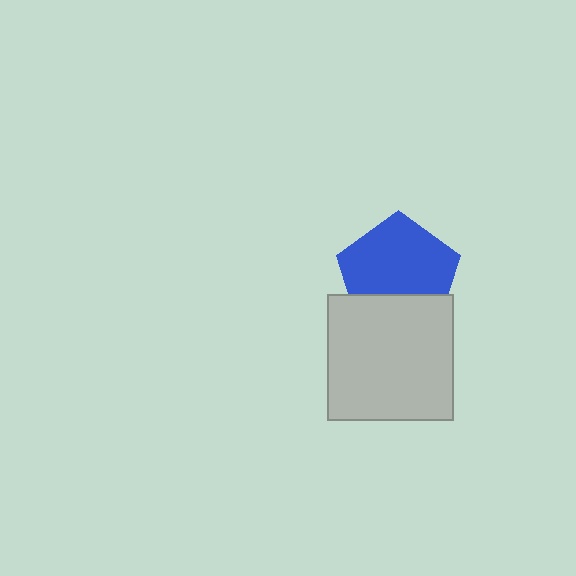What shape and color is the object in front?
The object in front is a light gray square.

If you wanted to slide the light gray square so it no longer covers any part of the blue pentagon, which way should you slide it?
Slide it down — that is the most direct way to separate the two shapes.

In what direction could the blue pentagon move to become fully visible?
The blue pentagon could move up. That would shift it out from behind the light gray square entirely.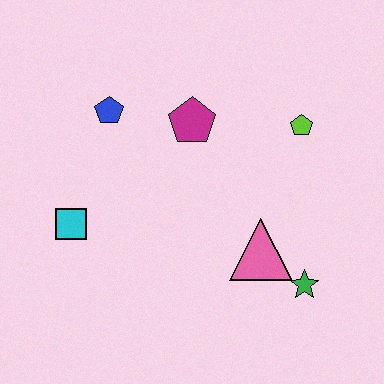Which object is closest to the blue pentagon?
The magenta pentagon is closest to the blue pentagon.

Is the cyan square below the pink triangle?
No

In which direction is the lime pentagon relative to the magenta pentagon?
The lime pentagon is to the right of the magenta pentagon.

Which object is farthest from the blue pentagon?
The green star is farthest from the blue pentagon.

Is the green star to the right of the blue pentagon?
Yes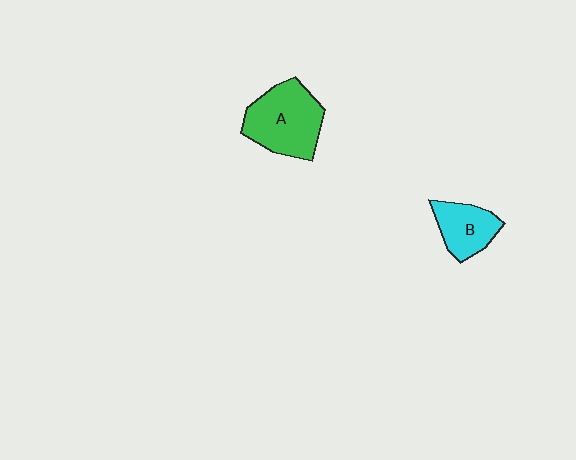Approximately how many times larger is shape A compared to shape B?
Approximately 1.6 times.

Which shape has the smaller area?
Shape B (cyan).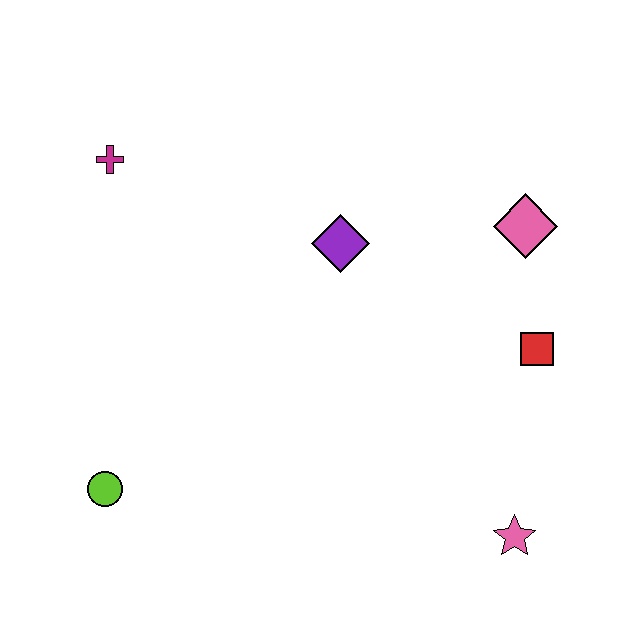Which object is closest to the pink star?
The red square is closest to the pink star.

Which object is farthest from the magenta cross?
The pink star is farthest from the magenta cross.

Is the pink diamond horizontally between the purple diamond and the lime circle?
No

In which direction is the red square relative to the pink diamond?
The red square is below the pink diamond.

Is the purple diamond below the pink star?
No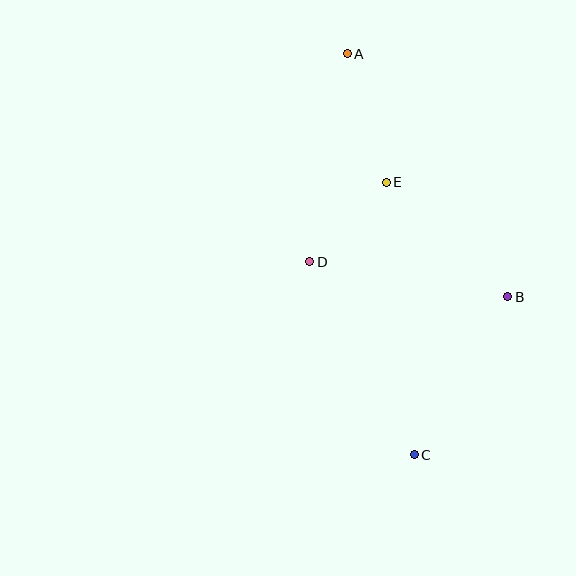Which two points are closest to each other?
Points D and E are closest to each other.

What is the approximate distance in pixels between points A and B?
The distance between A and B is approximately 291 pixels.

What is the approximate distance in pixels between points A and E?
The distance between A and E is approximately 134 pixels.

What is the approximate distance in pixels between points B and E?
The distance between B and E is approximately 167 pixels.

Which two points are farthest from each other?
Points A and C are farthest from each other.